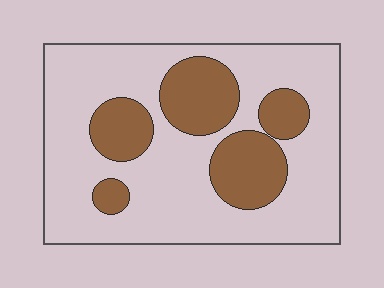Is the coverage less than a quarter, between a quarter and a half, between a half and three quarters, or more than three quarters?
Between a quarter and a half.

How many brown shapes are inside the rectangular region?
5.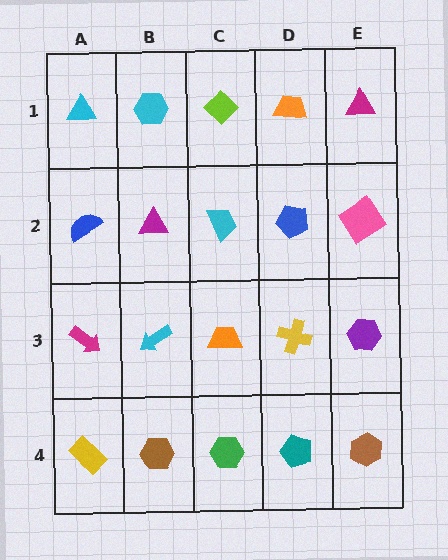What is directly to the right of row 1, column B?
A lime diamond.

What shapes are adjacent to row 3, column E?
A pink diamond (row 2, column E), a brown hexagon (row 4, column E), a yellow cross (row 3, column D).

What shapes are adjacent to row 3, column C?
A cyan trapezoid (row 2, column C), a green hexagon (row 4, column C), a cyan arrow (row 3, column B), a yellow cross (row 3, column D).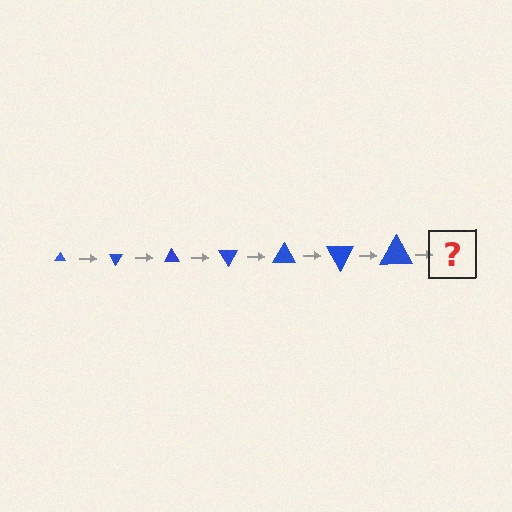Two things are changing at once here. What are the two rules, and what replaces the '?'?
The two rules are that the triangle grows larger each step and it rotates 60 degrees each step. The '?' should be a triangle, larger than the previous one and rotated 420 degrees from the start.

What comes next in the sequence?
The next element should be a triangle, larger than the previous one and rotated 420 degrees from the start.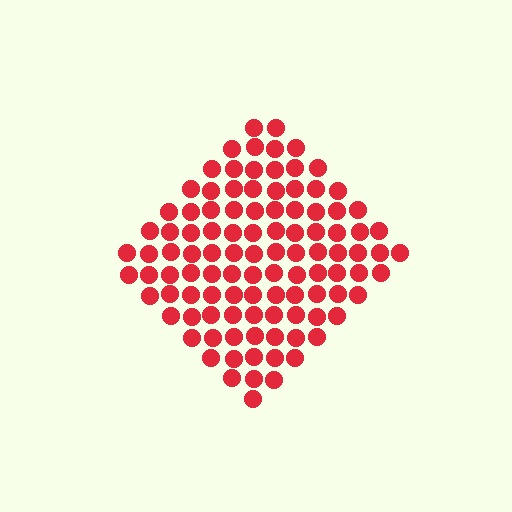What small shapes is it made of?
It is made of small circles.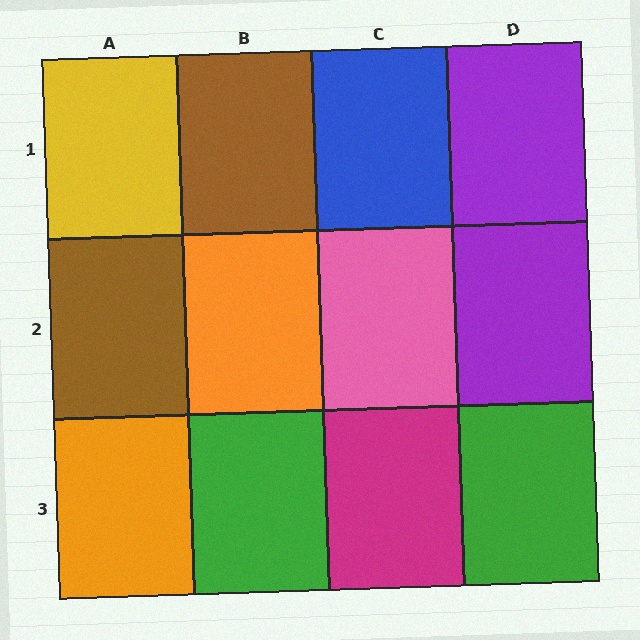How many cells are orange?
2 cells are orange.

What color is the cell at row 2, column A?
Brown.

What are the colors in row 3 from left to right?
Orange, green, magenta, green.